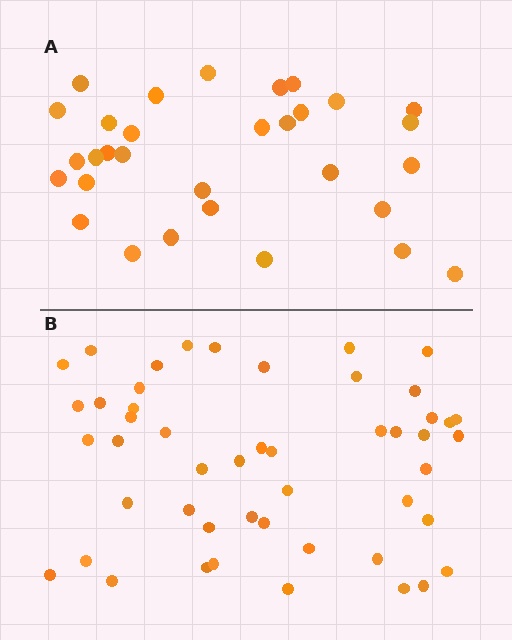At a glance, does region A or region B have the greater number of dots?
Region B (the bottom region) has more dots.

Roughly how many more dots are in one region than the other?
Region B has approximately 20 more dots than region A.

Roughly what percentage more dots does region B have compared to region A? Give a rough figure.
About 60% more.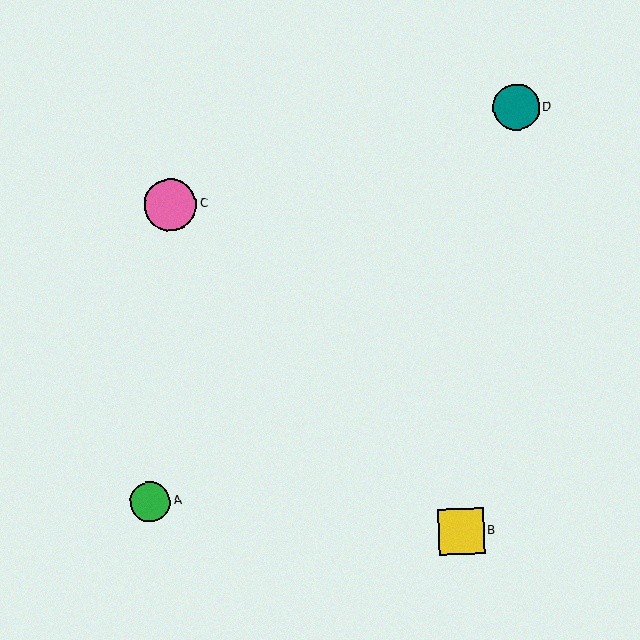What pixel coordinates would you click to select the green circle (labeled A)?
Click at (150, 502) to select the green circle A.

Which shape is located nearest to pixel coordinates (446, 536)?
The yellow square (labeled B) at (461, 531) is nearest to that location.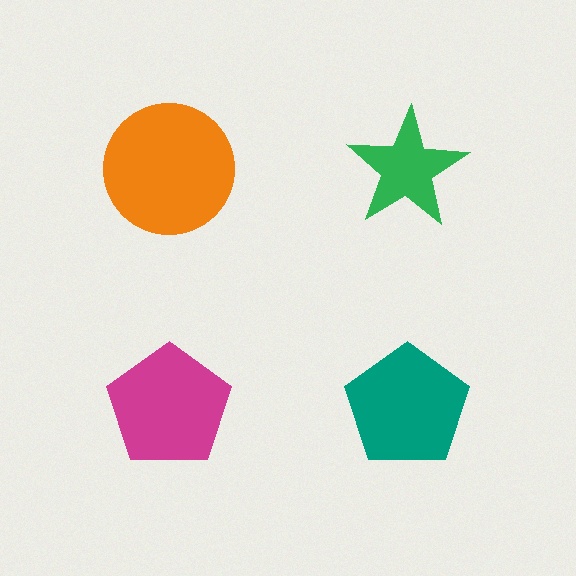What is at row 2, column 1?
A magenta pentagon.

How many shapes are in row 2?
2 shapes.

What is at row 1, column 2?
A green star.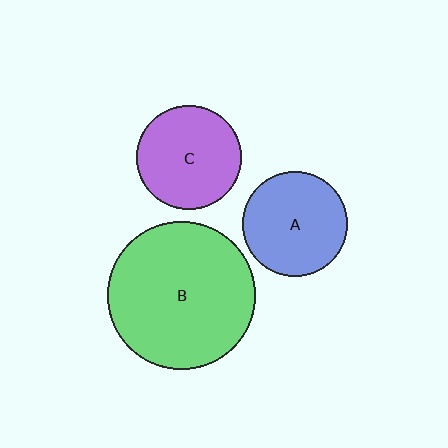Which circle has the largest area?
Circle B (green).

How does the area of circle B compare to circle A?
Approximately 2.0 times.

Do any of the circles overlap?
No, none of the circles overlap.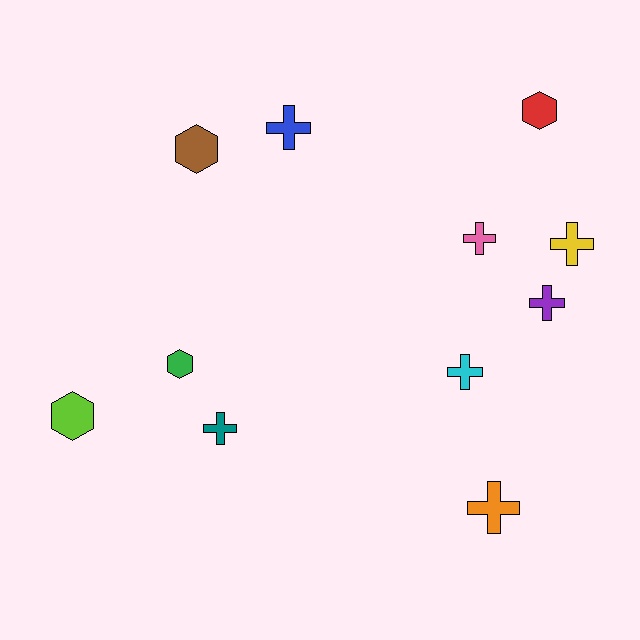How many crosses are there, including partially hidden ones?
There are 7 crosses.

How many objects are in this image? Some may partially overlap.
There are 11 objects.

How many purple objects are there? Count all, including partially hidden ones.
There is 1 purple object.